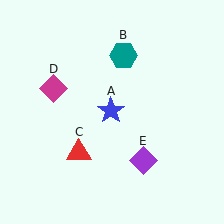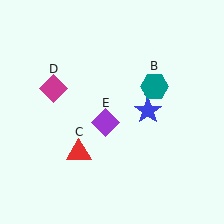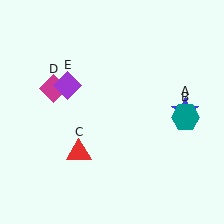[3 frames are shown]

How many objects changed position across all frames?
3 objects changed position: blue star (object A), teal hexagon (object B), purple diamond (object E).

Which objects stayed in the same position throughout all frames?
Red triangle (object C) and magenta diamond (object D) remained stationary.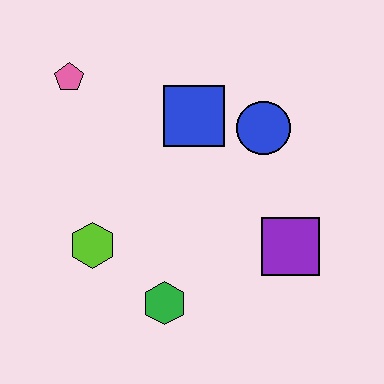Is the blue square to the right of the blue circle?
No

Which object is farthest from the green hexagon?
The pink pentagon is farthest from the green hexagon.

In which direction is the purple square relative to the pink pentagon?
The purple square is to the right of the pink pentagon.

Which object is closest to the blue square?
The blue circle is closest to the blue square.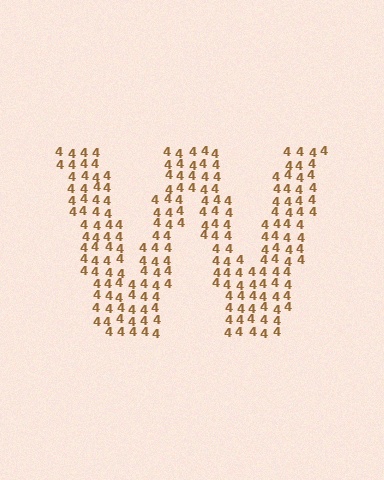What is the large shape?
The large shape is the letter W.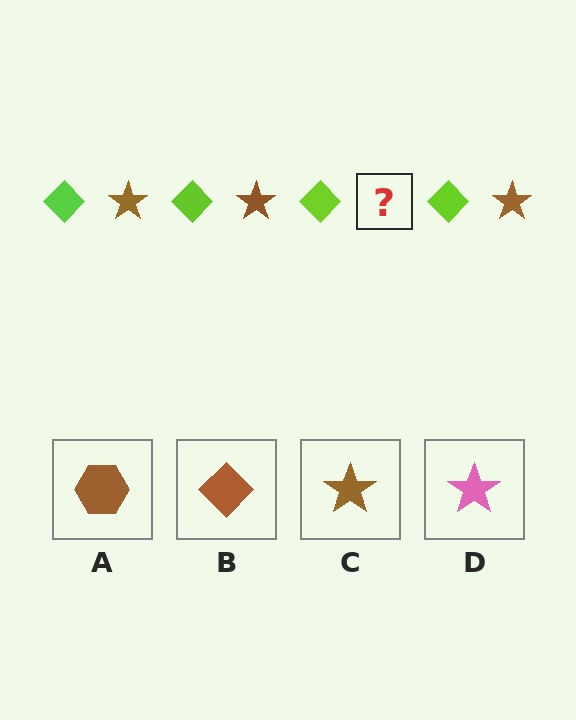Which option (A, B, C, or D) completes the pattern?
C.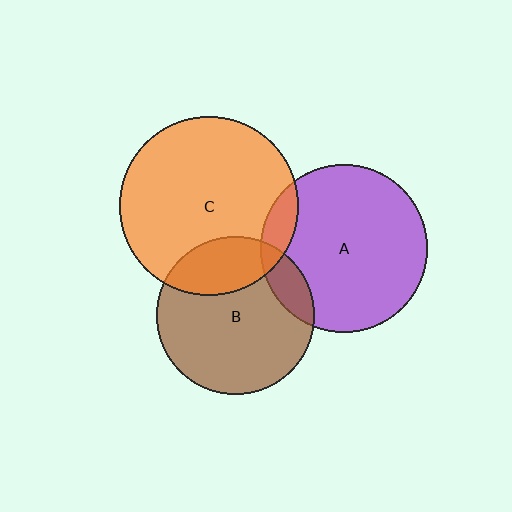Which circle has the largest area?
Circle C (orange).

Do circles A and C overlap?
Yes.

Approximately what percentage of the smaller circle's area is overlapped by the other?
Approximately 10%.